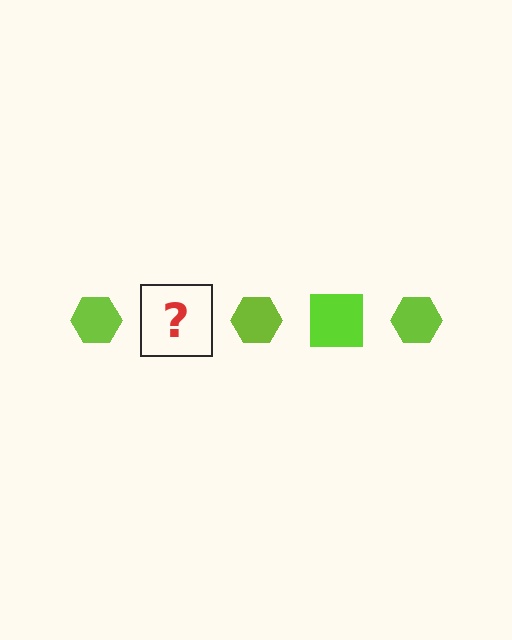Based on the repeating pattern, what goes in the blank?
The blank should be a lime square.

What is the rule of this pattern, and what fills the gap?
The rule is that the pattern cycles through hexagon, square shapes in lime. The gap should be filled with a lime square.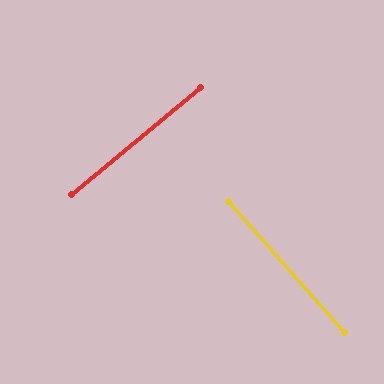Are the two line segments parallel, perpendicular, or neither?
Perpendicular — they meet at approximately 88°.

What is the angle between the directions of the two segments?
Approximately 88 degrees.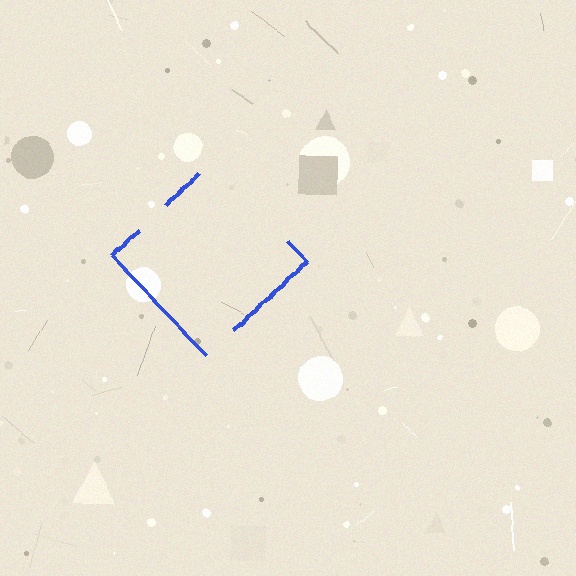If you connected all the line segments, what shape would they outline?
They would outline a diamond.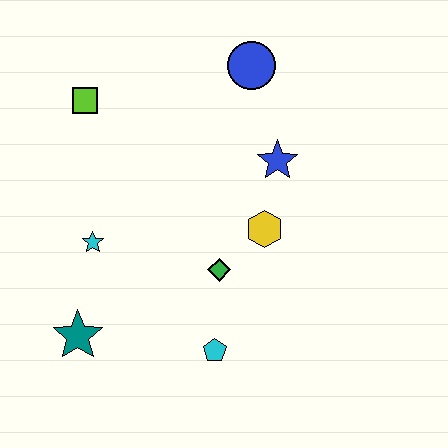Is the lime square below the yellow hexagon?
No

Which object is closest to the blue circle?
The blue star is closest to the blue circle.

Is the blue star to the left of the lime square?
No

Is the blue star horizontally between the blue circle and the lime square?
No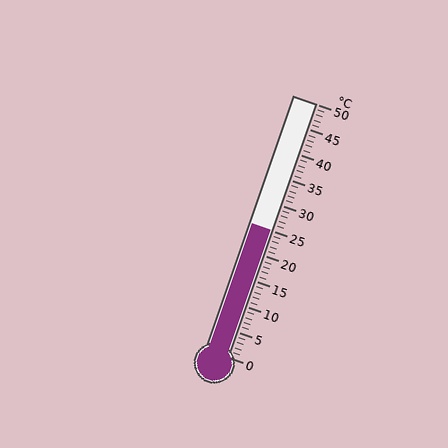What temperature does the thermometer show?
The thermometer shows approximately 25°C.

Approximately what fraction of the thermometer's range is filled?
The thermometer is filled to approximately 50% of its range.